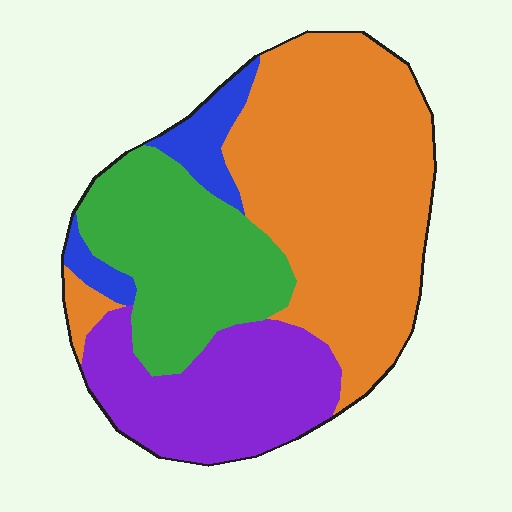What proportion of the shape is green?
Green takes up about one quarter (1/4) of the shape.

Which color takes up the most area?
Orange, at roughly 45%.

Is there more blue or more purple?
Purple.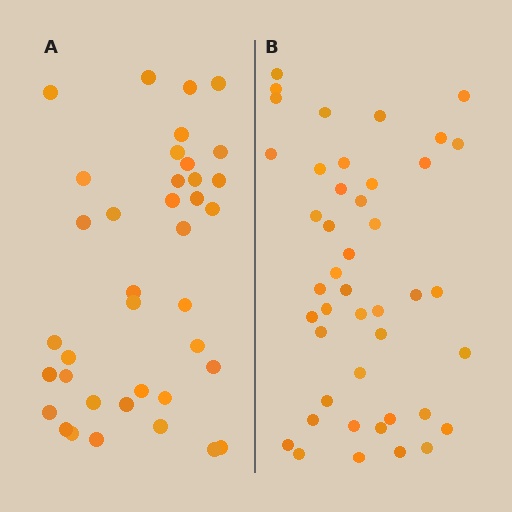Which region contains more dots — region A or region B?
Region B (the right region) has more dots.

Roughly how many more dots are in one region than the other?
Region B has about 6 more dots than region A.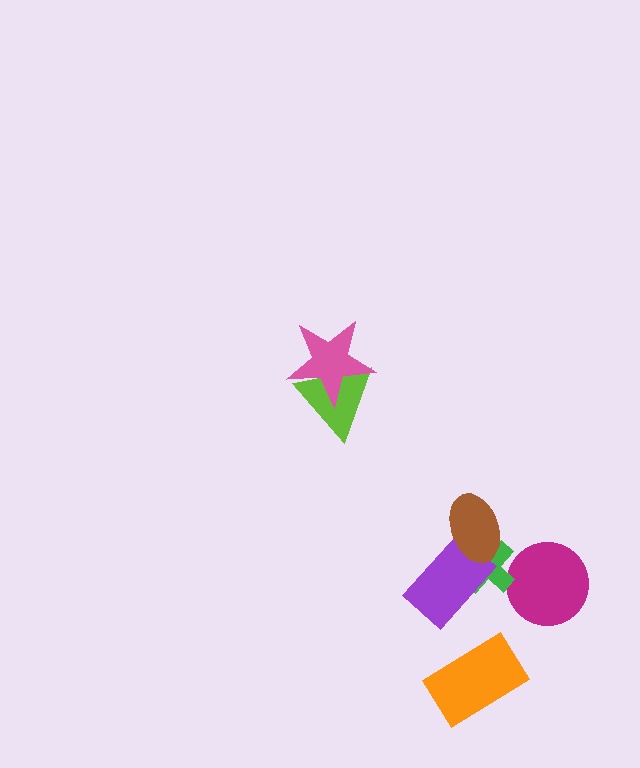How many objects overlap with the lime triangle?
1 object overlaps with the lime triangle.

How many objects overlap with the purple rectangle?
2 objects overlap with the purple rectangle.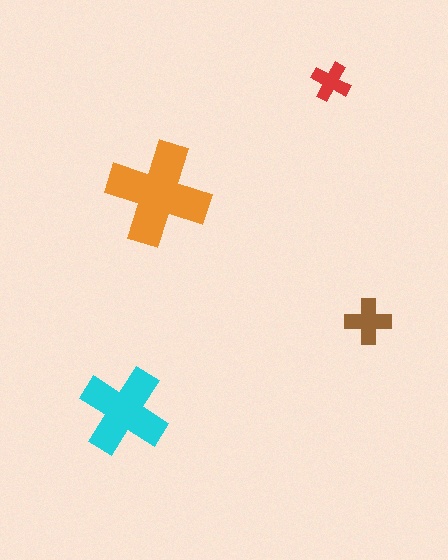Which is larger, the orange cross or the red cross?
The orange one.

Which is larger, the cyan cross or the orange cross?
The orange one.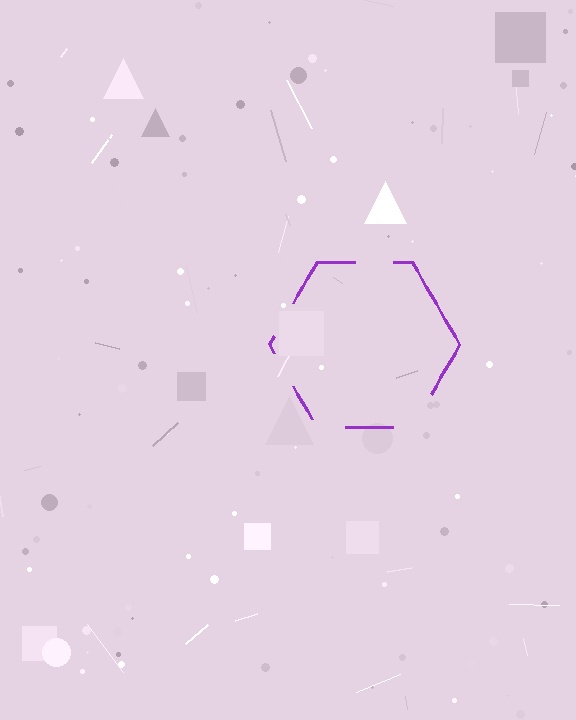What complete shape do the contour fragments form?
The contour fragments form a hexagon.